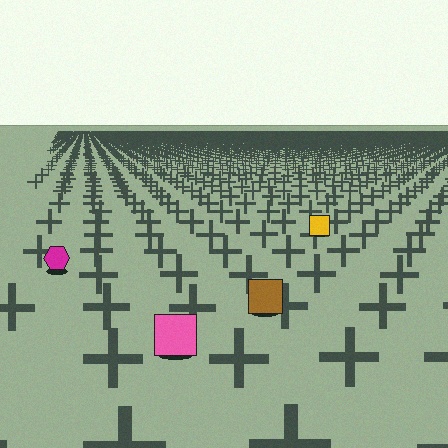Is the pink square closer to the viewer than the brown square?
Yes. The pink square is closer — you can tell from the texture gradient: the ground texture is coarser near it.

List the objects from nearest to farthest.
From nearest to farthest: the pink square, the brown square, the magenta hexagon, the yellow square.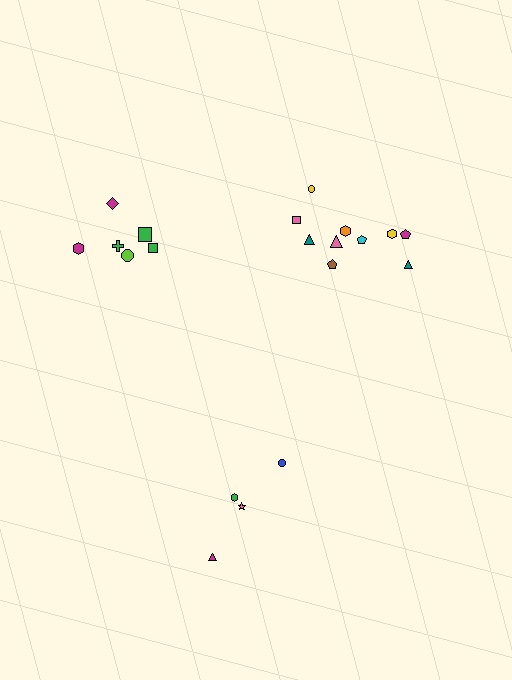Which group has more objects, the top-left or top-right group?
The top-right group.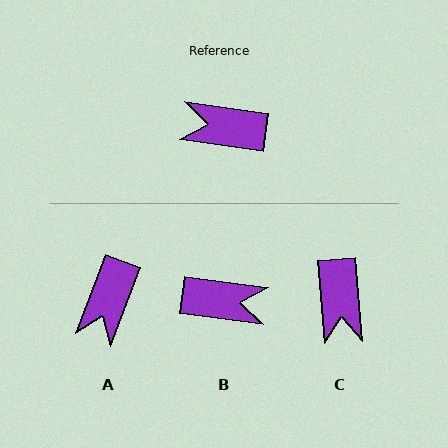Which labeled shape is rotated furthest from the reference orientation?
B, about 179 degrees away.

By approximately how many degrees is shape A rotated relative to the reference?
Approximately 77 degrees counter-clockwise.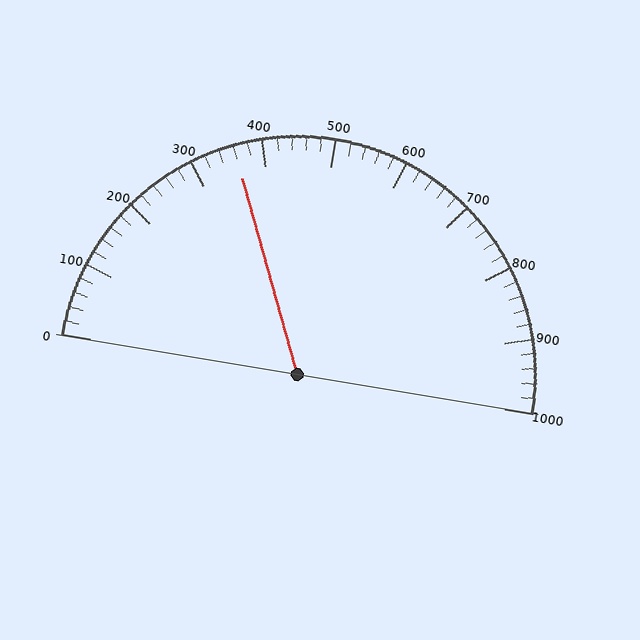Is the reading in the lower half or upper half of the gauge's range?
The reading is in the lower half of the range (0 to 1000).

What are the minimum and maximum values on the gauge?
The gauge ranges from 0 to 1000.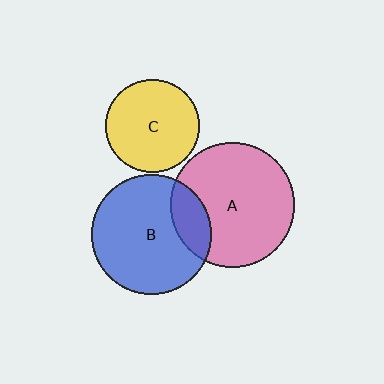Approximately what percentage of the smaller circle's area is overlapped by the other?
Approximately 20%.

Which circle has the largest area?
Circle A (pink).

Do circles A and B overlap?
Yes.